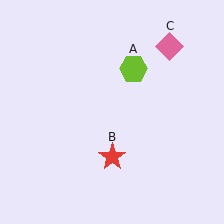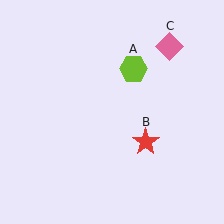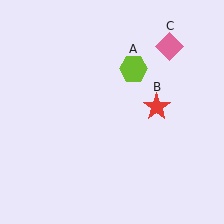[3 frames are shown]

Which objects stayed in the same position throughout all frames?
Lime hexagon (object A) and pink diamond (object C) remained stationary.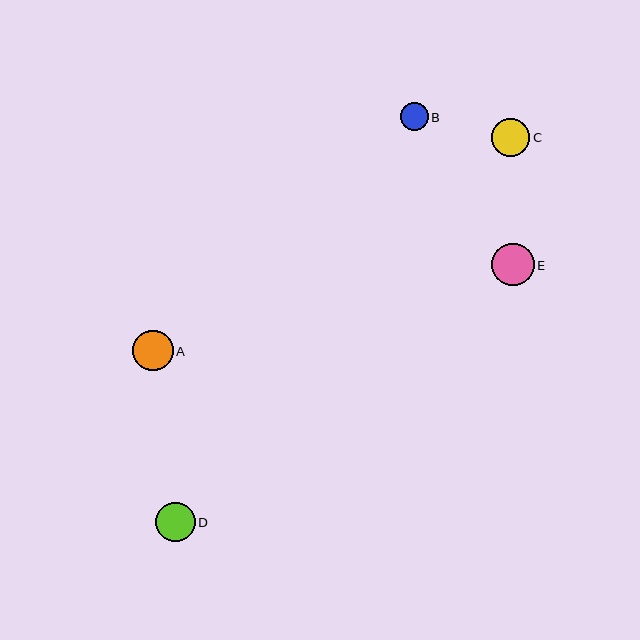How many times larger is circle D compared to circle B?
Circle D is approximately 1.4 times the size of circle B.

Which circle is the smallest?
Circle B is the smallest with a size of approximately 28 pixels.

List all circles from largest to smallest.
From largest to smallest: E, A, D, C, B.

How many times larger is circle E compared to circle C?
Circle E is approximately 1.1 times the size of circle C.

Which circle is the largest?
Circle E is the largest with a size of approximately 42 pixels.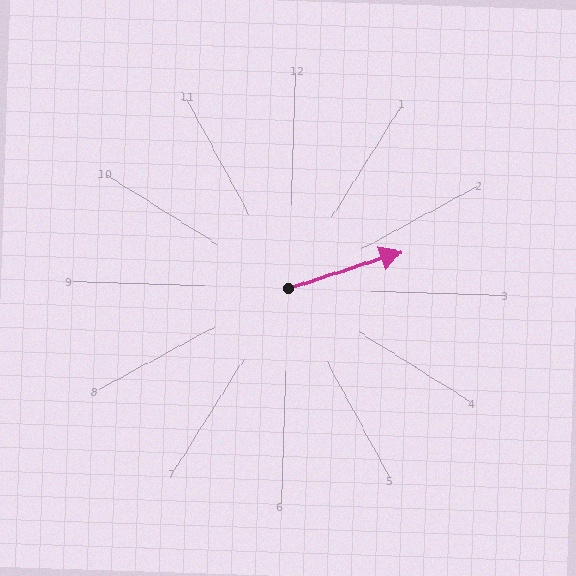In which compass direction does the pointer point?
East.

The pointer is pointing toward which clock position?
Roughly 2 o'clock.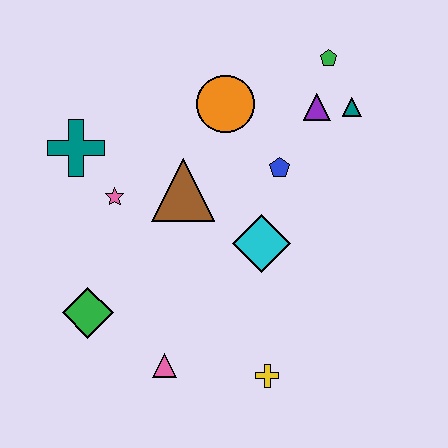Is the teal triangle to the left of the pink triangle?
No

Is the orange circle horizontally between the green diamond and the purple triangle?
Yes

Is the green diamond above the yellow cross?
Yes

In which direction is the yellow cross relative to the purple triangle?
The yellow cross is below the purple triangle.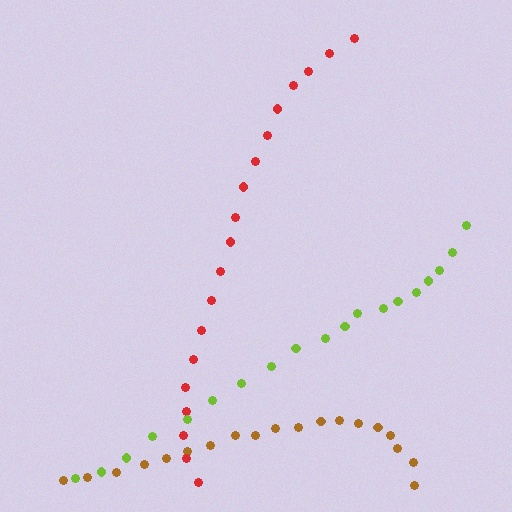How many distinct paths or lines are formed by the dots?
There are 3 distinct paths.